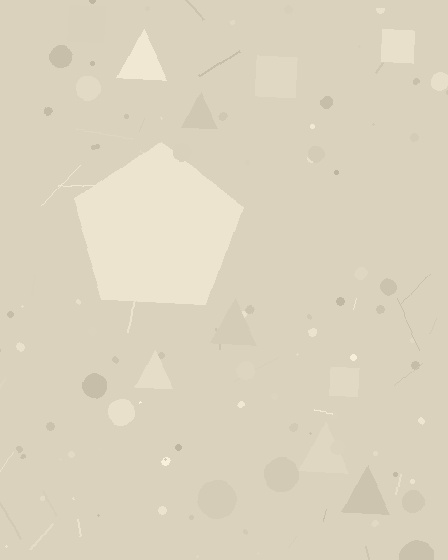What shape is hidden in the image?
A pentagon is hidden in the image.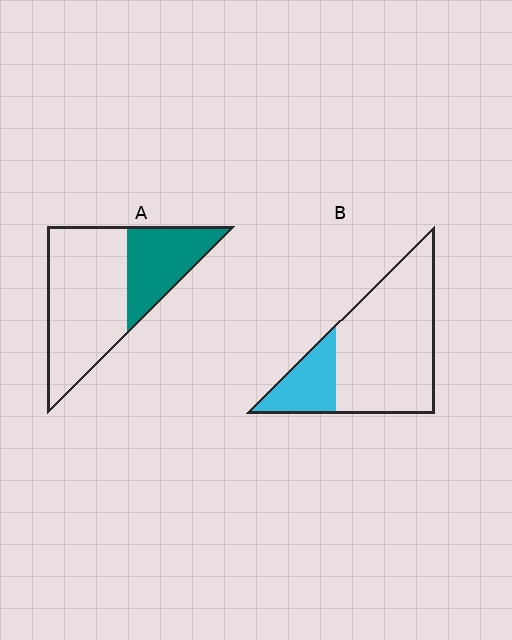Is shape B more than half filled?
No.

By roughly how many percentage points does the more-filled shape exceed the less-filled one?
By roughly 10 percentage points (A over B).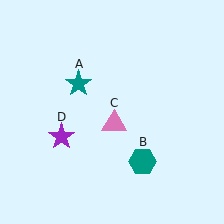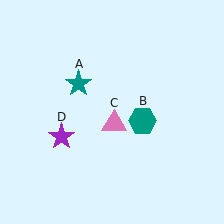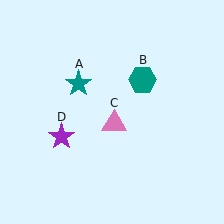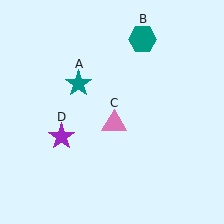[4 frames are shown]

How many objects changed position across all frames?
1 object changed position: teal hexagon (object B).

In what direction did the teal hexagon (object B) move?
The teal hexagon (object B) moved up.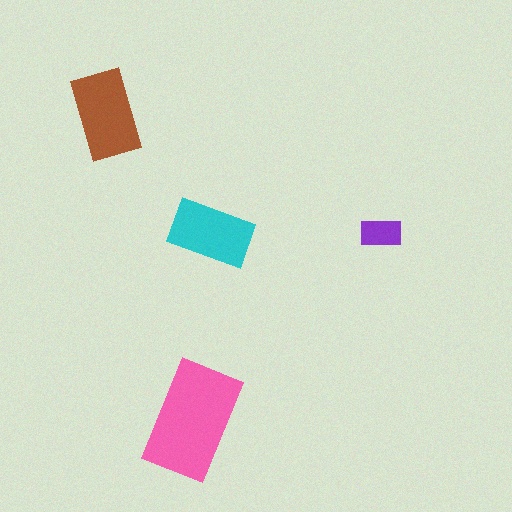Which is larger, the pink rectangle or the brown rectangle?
The pink one.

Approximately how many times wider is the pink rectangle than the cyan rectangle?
About 1.5 times wider.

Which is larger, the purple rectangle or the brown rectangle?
The brown one.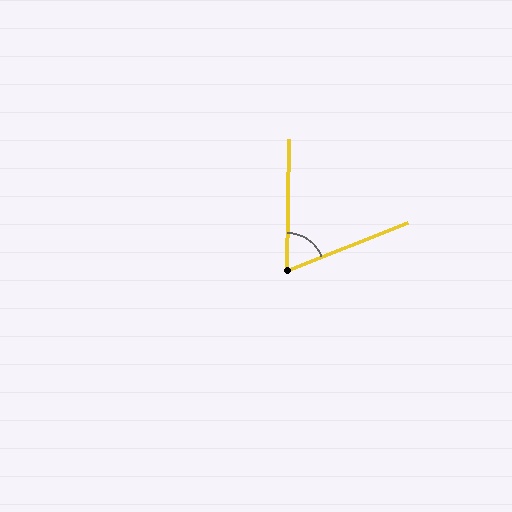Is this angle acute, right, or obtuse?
It is acute.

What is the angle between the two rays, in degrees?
Approximately 68 degrees.